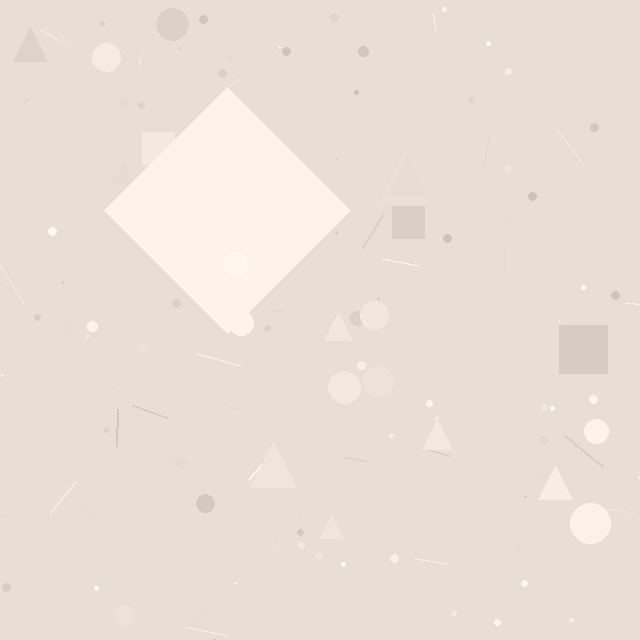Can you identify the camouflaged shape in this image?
The camouflaged shape is a diamond.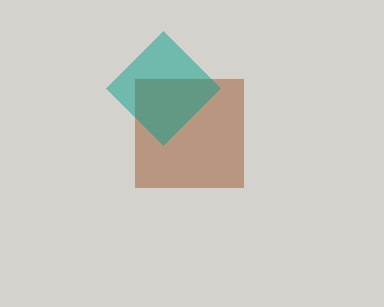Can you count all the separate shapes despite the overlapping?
Yes, there are 2 separate shapes.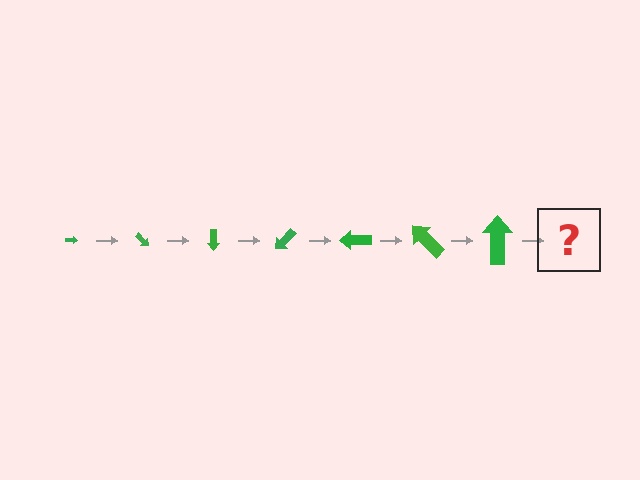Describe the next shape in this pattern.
It should be an arrow, larger than the previous one and rotated 315 degrees from the start.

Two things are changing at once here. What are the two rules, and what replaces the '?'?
The two rules are that the arrow grows larger each step and it rotates 45 degrees each step. The '?' should be an arrow, larger than the previous one and rotated 315 degrees from the start.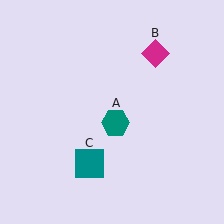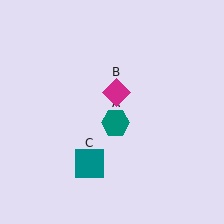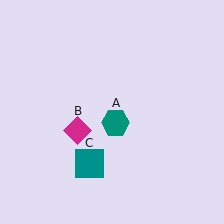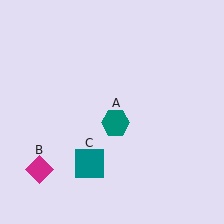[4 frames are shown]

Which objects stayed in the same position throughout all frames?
Teal hexagon (object A) and teal square (object C) remained stationary.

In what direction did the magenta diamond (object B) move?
The magenta diamond (object B) moved down and to the left.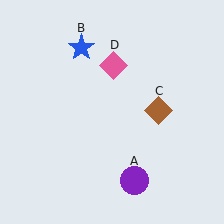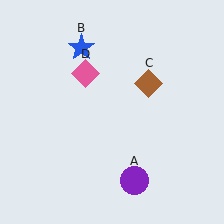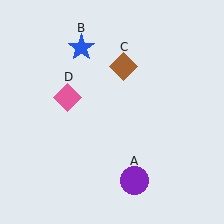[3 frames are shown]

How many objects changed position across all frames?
2 objects changed position: brown diamond (object C), pink diamond (object D).